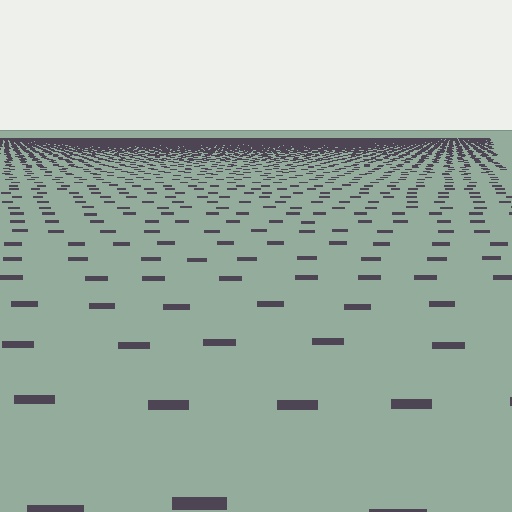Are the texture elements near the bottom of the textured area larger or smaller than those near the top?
Larger. Near the bottom, elements are closer to the viewer and appear at a bigger on-screen size.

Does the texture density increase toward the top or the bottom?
Density increases toward the top.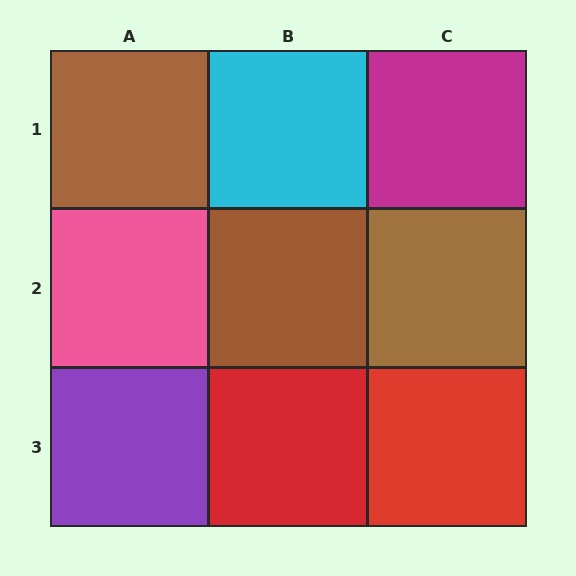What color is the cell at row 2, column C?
Brown.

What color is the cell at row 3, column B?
Red.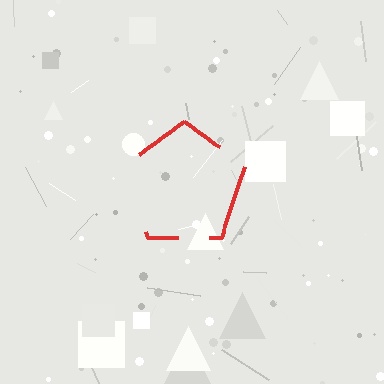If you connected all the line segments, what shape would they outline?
They would outline a pentagon.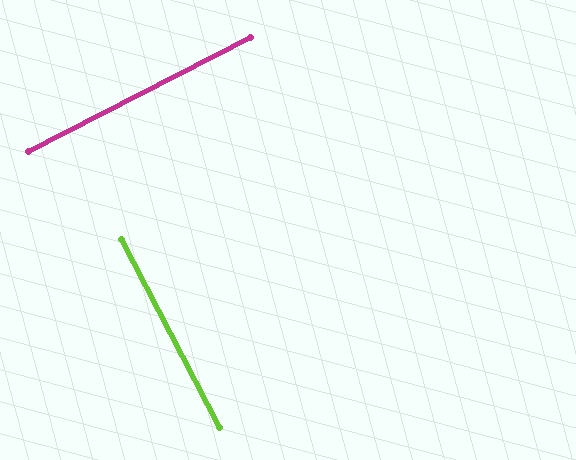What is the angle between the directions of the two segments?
Approximately 90 degrees.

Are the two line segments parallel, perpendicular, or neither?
Perpendicular — they meet at approximately 90°.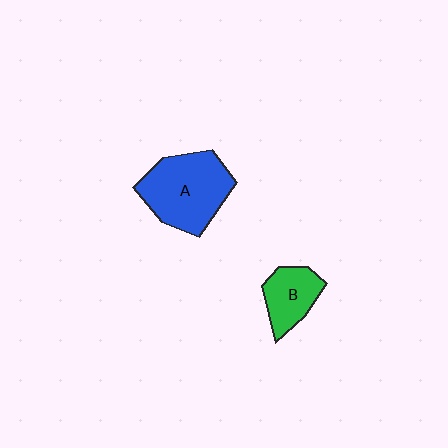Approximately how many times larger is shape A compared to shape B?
Approximately 1.9 times.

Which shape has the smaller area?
Shape B (green).